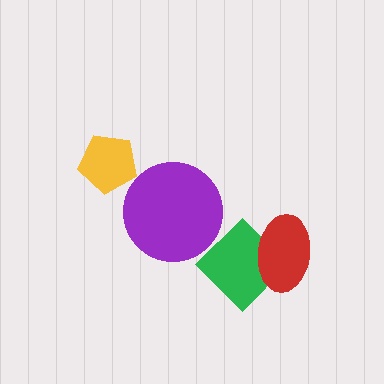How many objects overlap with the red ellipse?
1 object overlaps with the red ellipse.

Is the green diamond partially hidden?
Yes, it is partially covered by another shape.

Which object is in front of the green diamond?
The red ellipse is in front of the green diamond.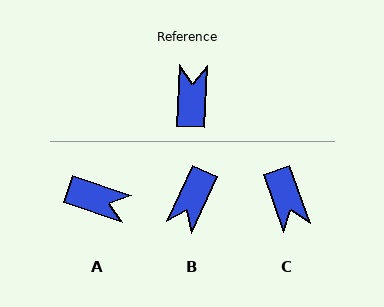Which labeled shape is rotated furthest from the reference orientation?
C, about 159 degrees away.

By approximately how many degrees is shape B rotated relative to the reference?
Approximately 158 degrees counter-clockwise.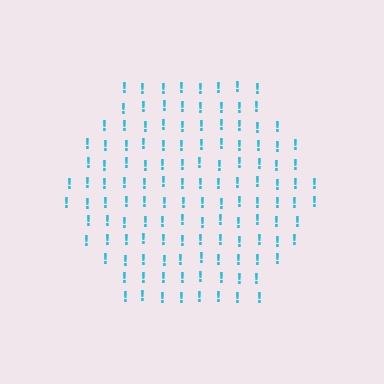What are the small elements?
The small elements are exclamation marks.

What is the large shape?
The large shape is a hexagon.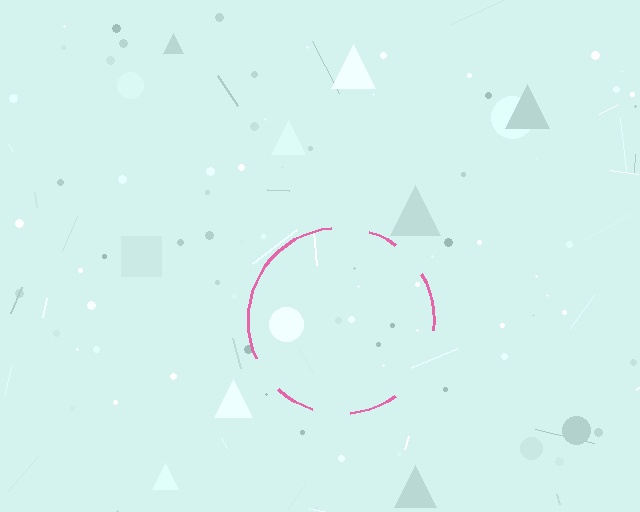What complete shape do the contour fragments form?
The contour fragments form a circle.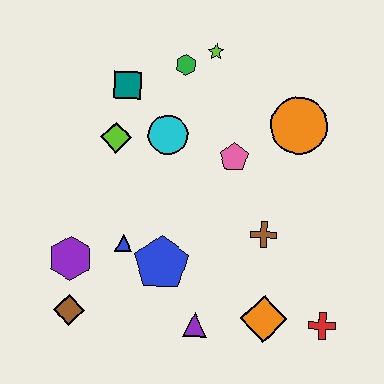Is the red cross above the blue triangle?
No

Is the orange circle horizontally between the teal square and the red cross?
Yes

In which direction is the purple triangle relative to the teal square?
The purple triangle is below the teal square.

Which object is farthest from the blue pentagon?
The lime star is farthest from the blue pentagon.